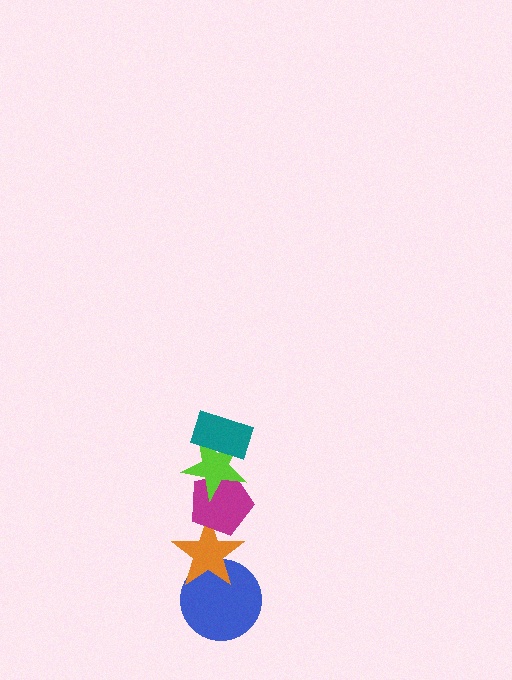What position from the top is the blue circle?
The blue circle is 5th from the top.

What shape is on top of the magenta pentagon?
The lime star is on top of the magenta pentagon.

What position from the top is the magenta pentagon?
The magenta pentagon is 3rd from the top.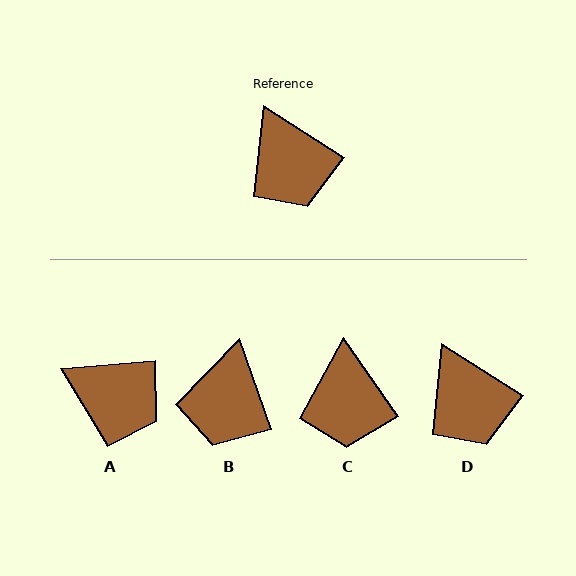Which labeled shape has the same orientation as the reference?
D.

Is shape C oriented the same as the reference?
No, it is off by about 22 degrees.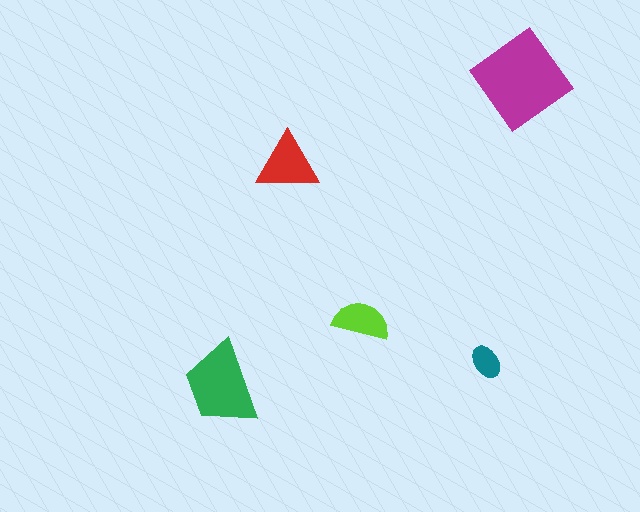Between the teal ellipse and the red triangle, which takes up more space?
The red triangle.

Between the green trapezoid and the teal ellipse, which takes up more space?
The green trapezoid.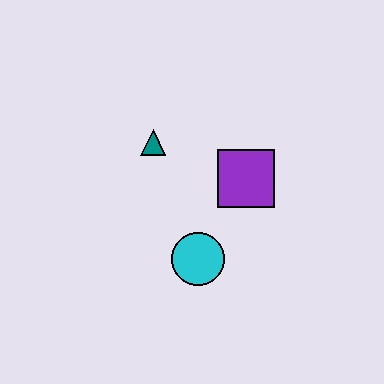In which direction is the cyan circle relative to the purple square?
The cyan circle is below the purple square.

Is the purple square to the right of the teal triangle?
Yes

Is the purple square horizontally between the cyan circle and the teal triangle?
No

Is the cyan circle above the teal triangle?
No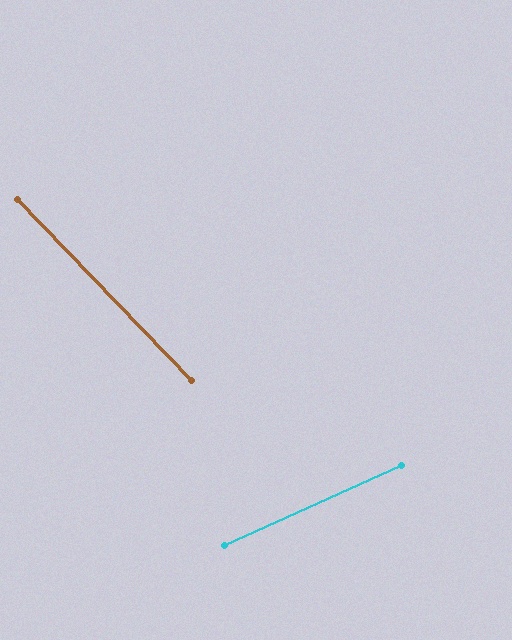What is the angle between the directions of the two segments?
Approximately 71 degrees.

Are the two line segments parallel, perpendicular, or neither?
Neither parallel nor perpendicular — they differ by about 71°.